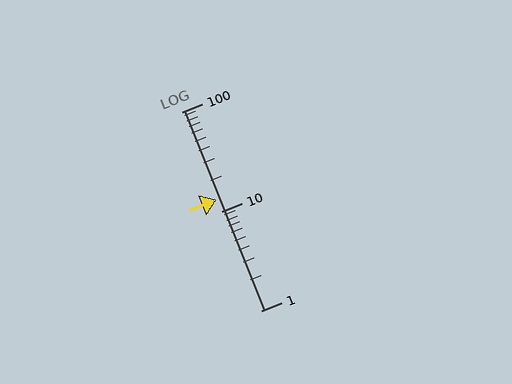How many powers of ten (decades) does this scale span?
The scale spans 2 decades, from 1 to 100.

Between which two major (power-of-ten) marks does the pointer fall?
The pointer is between 10 and 100.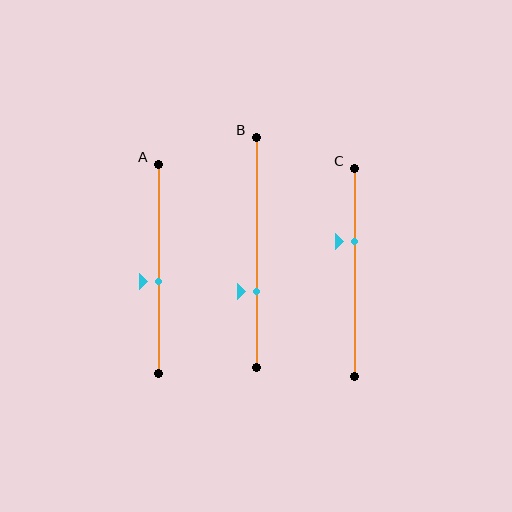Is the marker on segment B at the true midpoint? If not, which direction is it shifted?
No, the marker on segment B is shifted downward by about 17% of the segment length.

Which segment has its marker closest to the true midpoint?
Segment A has its marker closest to the true midpoint.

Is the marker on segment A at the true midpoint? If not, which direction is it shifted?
No, the marker on segment A is shifted downward by about 6% of the segment length.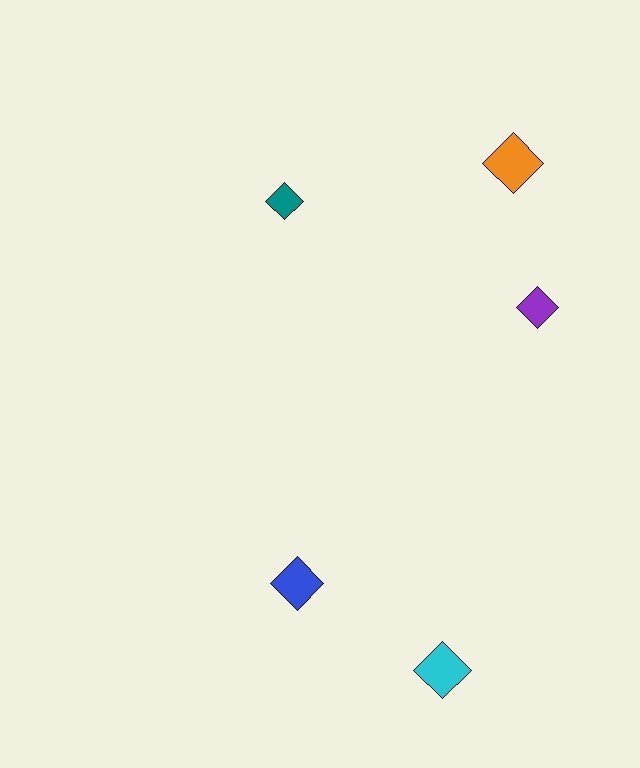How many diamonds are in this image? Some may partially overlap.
There are 5 diamonds.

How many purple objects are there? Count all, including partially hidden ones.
There is 1 purple object.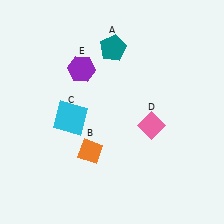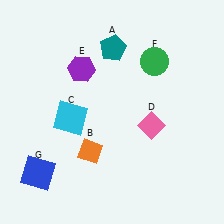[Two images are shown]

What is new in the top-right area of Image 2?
A green circle (F) was added in the top-right area of Image 2.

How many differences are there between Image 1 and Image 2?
There are 2 differences between the two images.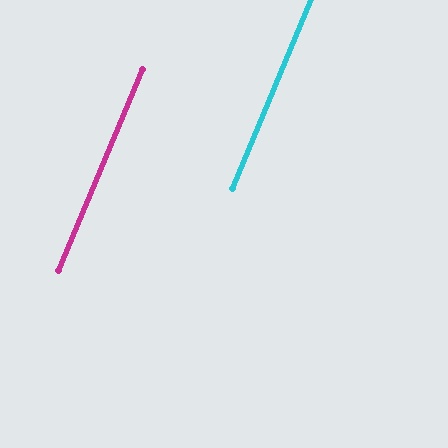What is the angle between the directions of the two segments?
Approximately 0 degrees.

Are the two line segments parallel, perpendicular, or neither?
Parallel — their directions differ by only 0.3°.